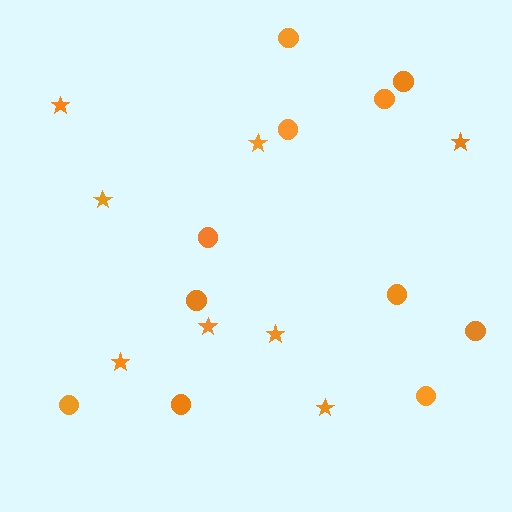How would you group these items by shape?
There are 2 groups: one group of circles (11) and one group of stars (8).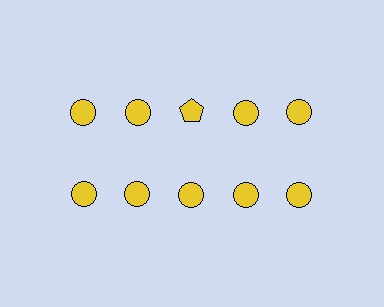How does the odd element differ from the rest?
It has a different shape: pentagon instead of circle.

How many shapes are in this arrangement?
There are 10 shapes arranged in a grid pattern.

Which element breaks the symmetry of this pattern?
The yellow pentagon in the top row, center column breaks the symmetry. All other shapes are yellow circles.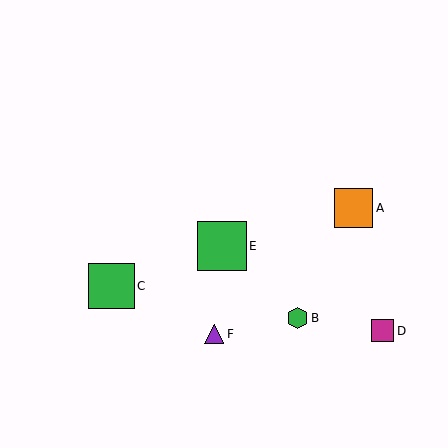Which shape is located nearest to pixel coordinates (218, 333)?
The purple triangle (labeled F) at (214, 334) is nearest to that location.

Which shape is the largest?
The green square (labeled E) is the largest.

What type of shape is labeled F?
Shape F is a purple triangle.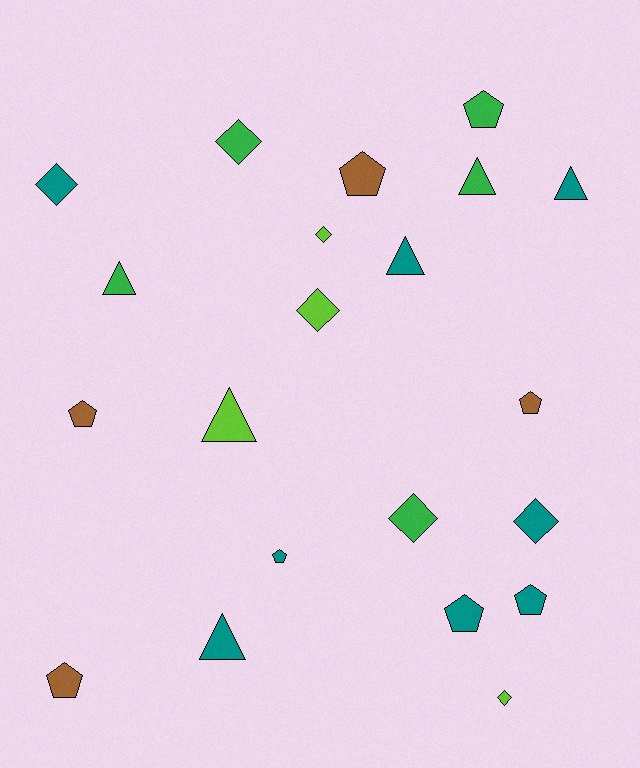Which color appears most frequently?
Teal, with 8 objects.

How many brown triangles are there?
There are no brown triangles.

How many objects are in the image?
There are 21 objects.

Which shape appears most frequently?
Pentagon, with 8 objects.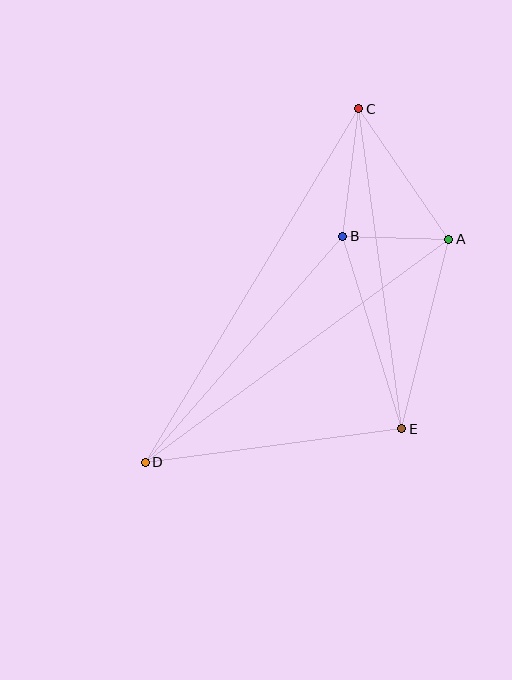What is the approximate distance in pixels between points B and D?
The distance between B and D is approximately 300 pixels.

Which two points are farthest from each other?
Points C and D are farthest from each other.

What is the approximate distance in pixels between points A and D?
The distance between A and D is approximately 377 pixels.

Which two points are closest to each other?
Points A and B are closest to each other.